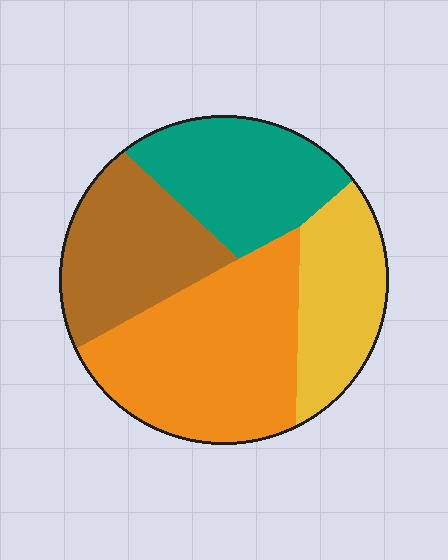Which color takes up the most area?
Orange, at roughly 35%.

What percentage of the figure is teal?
Teal covers 23% of the figure.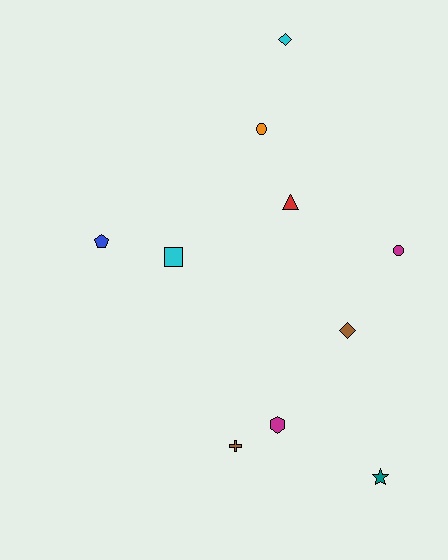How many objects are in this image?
There are 10 objects.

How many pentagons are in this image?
There is 1 pentagon.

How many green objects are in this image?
There are no green objects.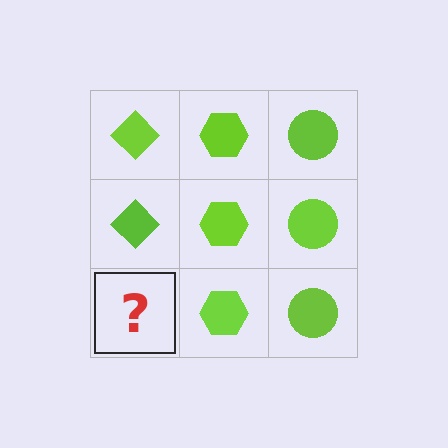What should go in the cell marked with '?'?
The missing cell should contain a lime diamond.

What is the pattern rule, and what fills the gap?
The rule is that each column has a consistent shape. The gap should be filled with a lime diamond.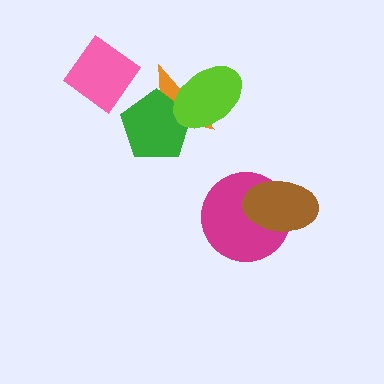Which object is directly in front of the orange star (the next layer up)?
The green pentagon is directly in front of the orange star.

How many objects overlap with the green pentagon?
2 objects overlap with the green pentagon.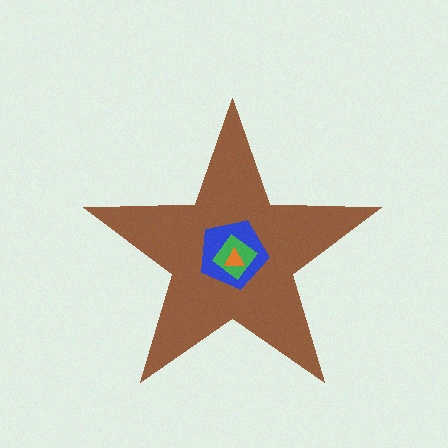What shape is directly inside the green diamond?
The orange triangle.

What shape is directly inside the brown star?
The blue pentagon.